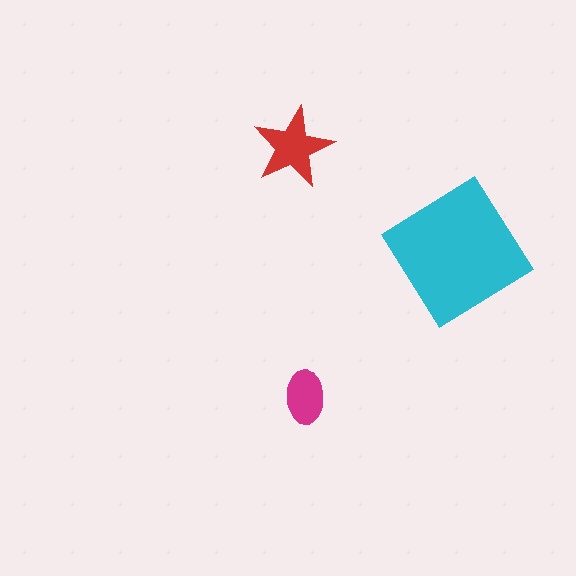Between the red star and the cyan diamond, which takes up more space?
The cyan diamond.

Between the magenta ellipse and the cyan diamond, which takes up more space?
The cyan diamond.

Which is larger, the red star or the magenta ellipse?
The red star.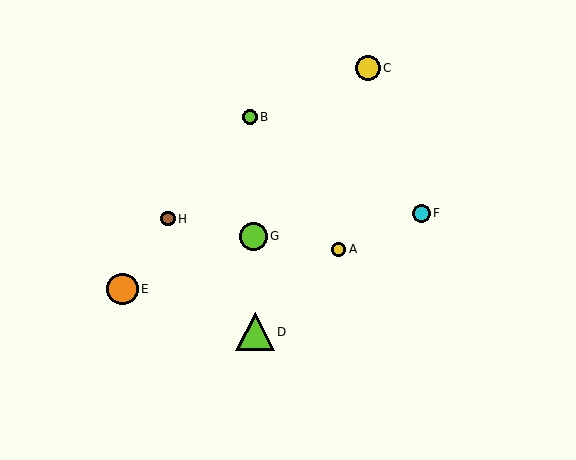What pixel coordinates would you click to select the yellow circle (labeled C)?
Click at (368, 68) to select the yellow circle C.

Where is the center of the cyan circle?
The center of the cyan circle is at (421, 213).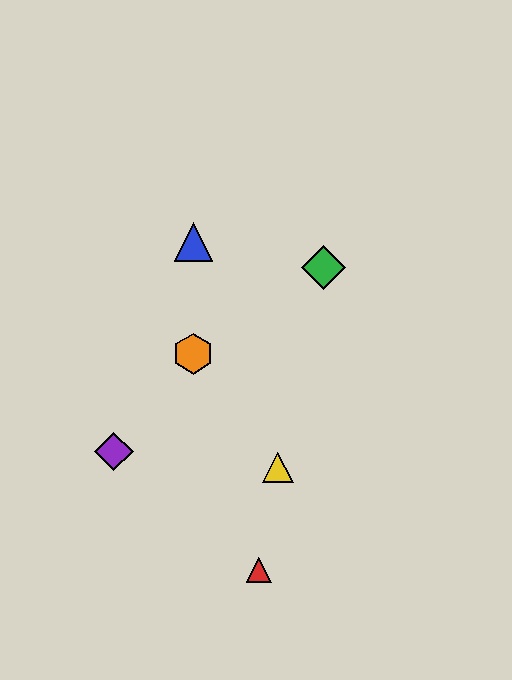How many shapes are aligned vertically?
2 shapes (the blue triangle, the orange hexagon) are aligned vertically.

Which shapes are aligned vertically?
The blue triangle, the orange hexagon are aligned vertically.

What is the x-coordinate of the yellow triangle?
The yellow triangle is at x≈278.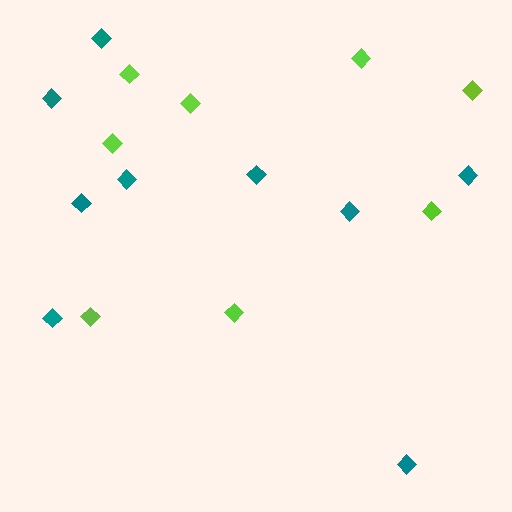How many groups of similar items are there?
There are 2 groups: one group of teal diamonds (9) and one group of lime diamonds (8).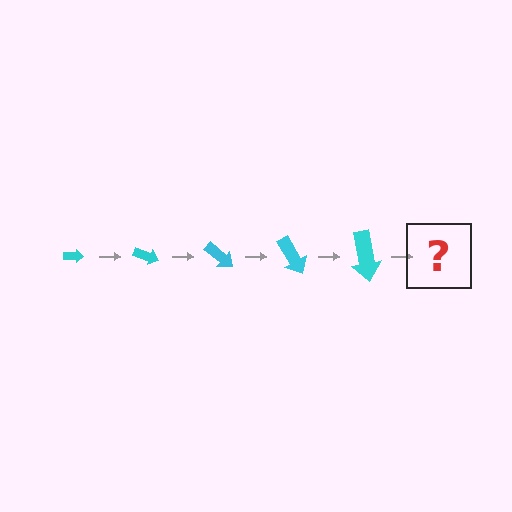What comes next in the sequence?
The next element should be an arrow, larger than the previous one and rotated 100 degrees from the start.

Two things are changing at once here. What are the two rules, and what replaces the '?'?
The two rules are that the arrow grows larger each step and it rotates 20 degrees each step. The '?' should be an arrow, larger than the previous one and rotated 100 degrees from the start.